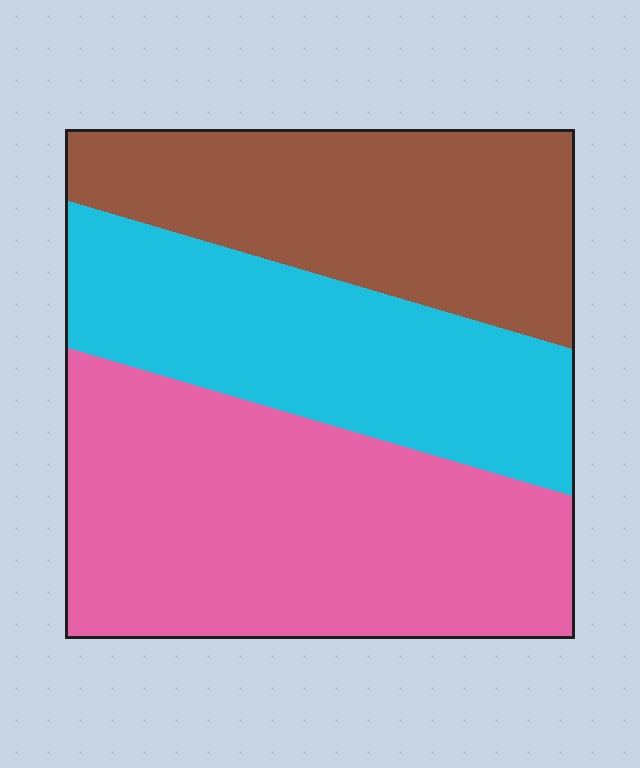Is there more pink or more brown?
Pink.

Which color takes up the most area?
Pink, at roughly 45%.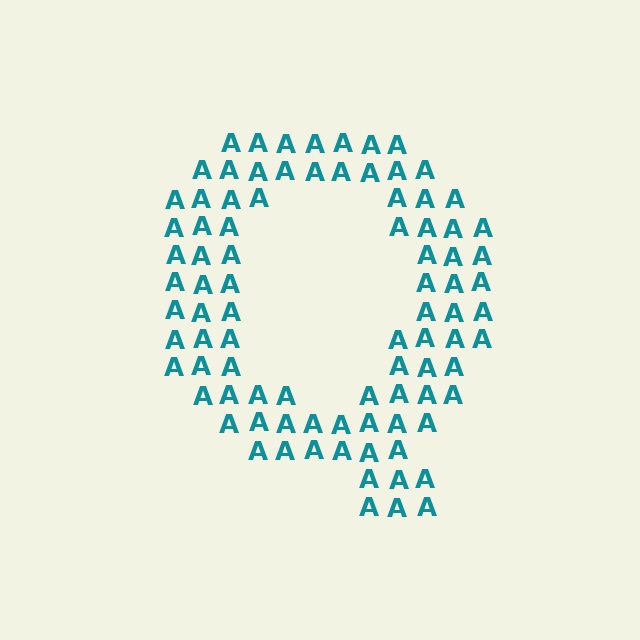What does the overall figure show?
The overall figure shows the letter Q.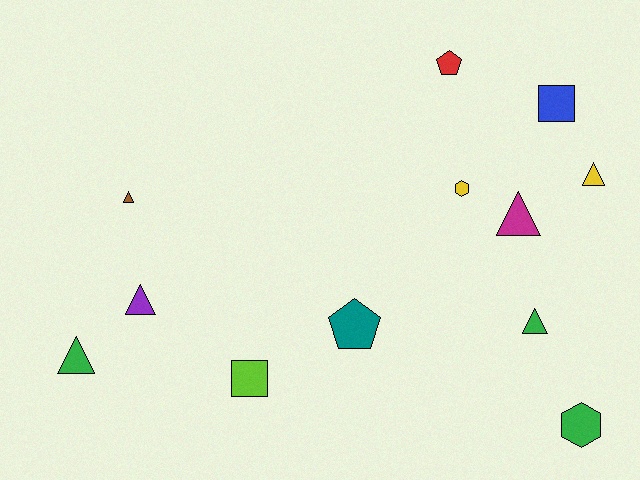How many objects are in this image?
There are 12 objects.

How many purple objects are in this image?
There is 1 purple object.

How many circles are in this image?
There are no circles.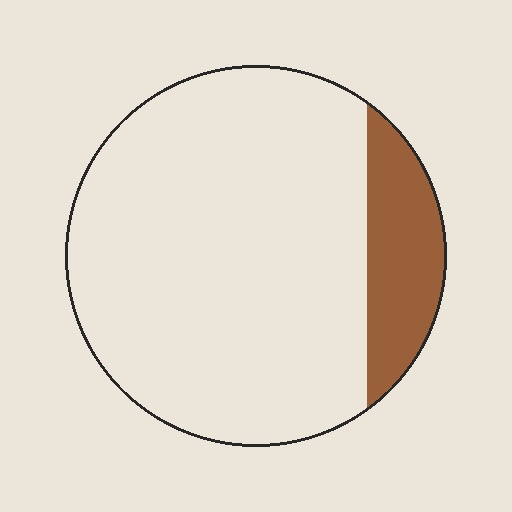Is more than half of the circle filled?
No.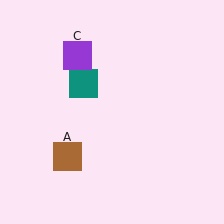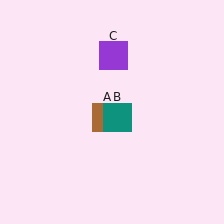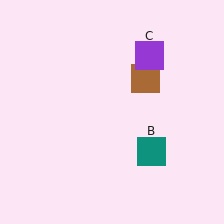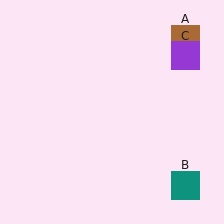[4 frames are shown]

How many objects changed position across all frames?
3 objects changed position: brown square (object A), teal square (object B), purple square (object C).